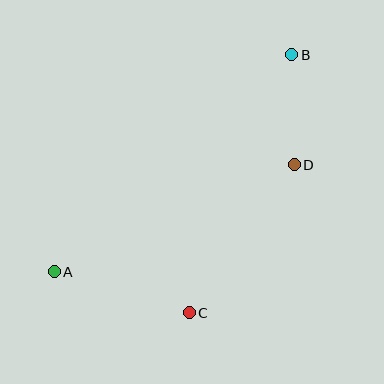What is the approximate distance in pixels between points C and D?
The distance between C and D is approximately 182 pixels.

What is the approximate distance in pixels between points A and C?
The distance between A and C is approximately 141 pixels.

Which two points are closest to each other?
Points B and D are closest to each other.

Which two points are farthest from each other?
Points A and B are farthest from each other.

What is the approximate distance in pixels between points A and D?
The distance between A and D is approximately 263 pixels.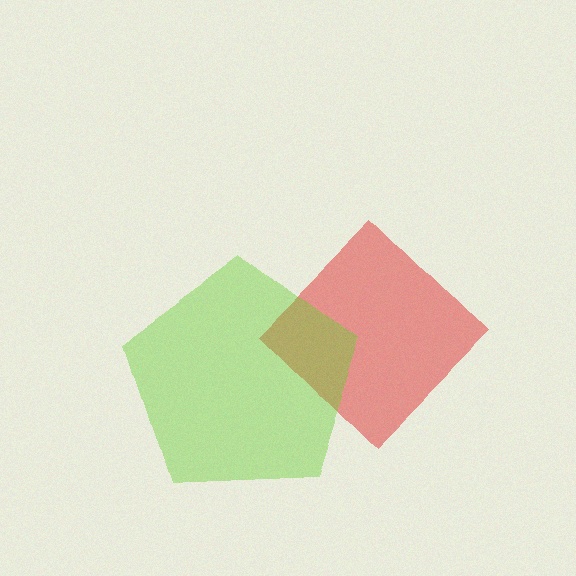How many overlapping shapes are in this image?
There are 2 overlapping shapes in the image.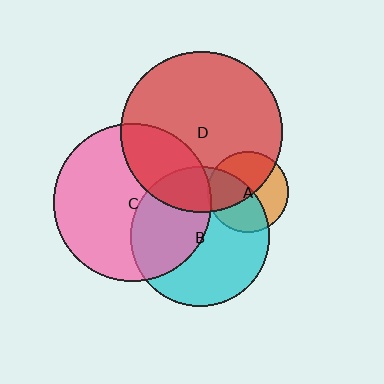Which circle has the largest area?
Circle D (red).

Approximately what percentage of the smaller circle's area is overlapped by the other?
Approximately 50%.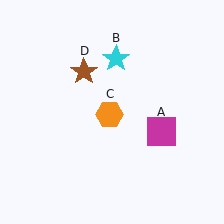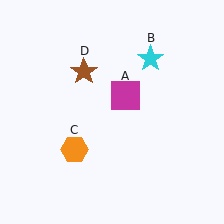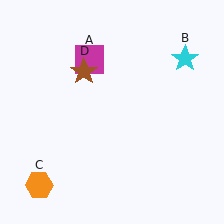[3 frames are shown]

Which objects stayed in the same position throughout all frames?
Brown star (object D) remained stationary.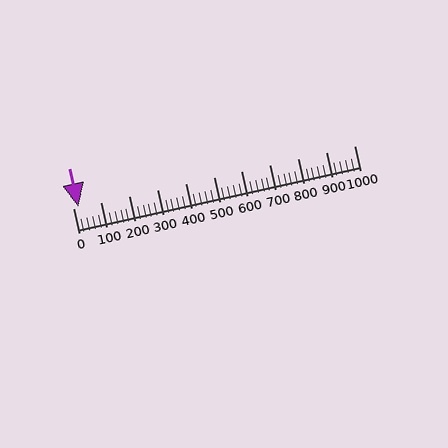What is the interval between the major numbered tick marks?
The major tick marks are spaced 100 units apart.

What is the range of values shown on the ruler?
The ruler shows values from 0 to 1000.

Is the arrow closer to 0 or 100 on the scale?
The arrow is closer to 0.